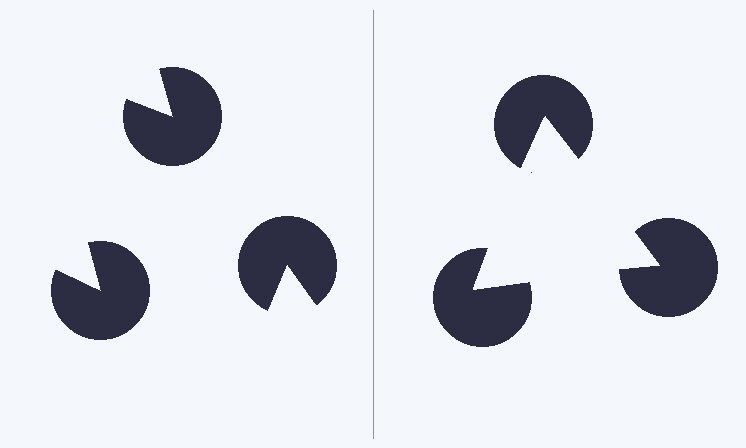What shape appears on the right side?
An illusory triangle.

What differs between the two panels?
The pac-man discs are positioned identically on both sides; only the wedge orientations differ. On the right they align to a triangle; on the left they are misaligned.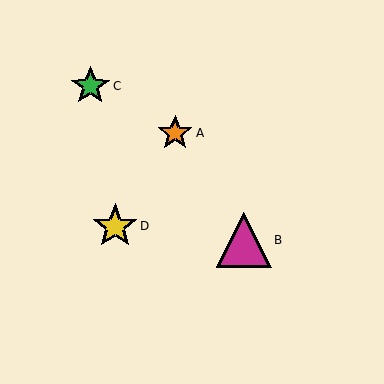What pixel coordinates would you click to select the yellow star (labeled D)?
Click at (115, 226) to select the yellow star D.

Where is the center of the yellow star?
The center of the yellow star is at (115, 226).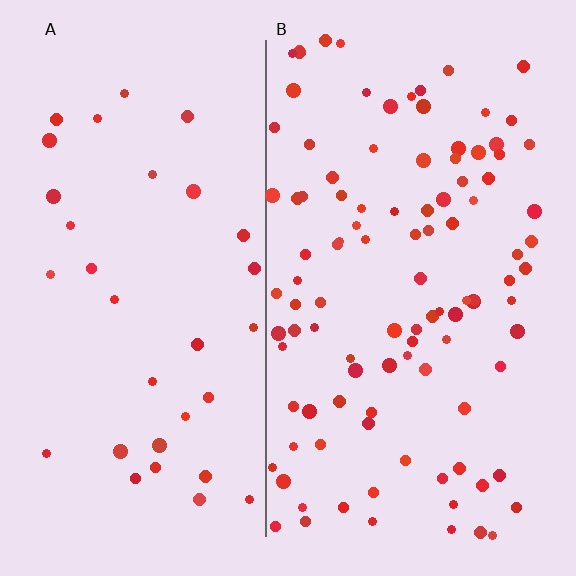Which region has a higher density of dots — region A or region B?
B (the right).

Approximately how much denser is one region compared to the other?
Approximately 3.2× — region B over region A.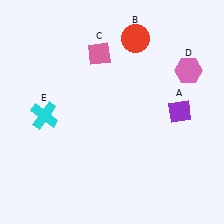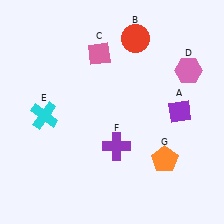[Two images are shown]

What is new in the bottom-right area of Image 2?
A purple cross (F) was added in the bottom-right area of Image 2.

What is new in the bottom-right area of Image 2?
An orange pentagon (G) was added in the bottom-right area of Image 2.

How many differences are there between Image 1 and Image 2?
There are 2 differences between the two images.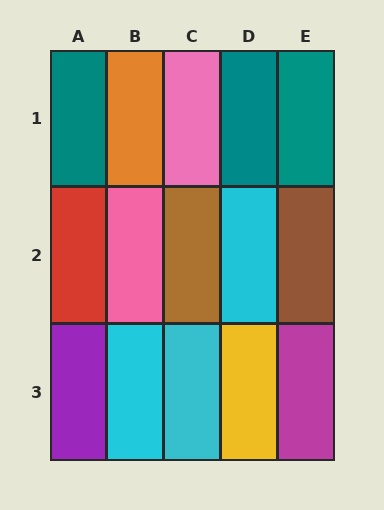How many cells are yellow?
1 cell is yellow.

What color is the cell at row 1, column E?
Teal.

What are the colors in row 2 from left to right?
Red, pink, brown, cyan, brown.